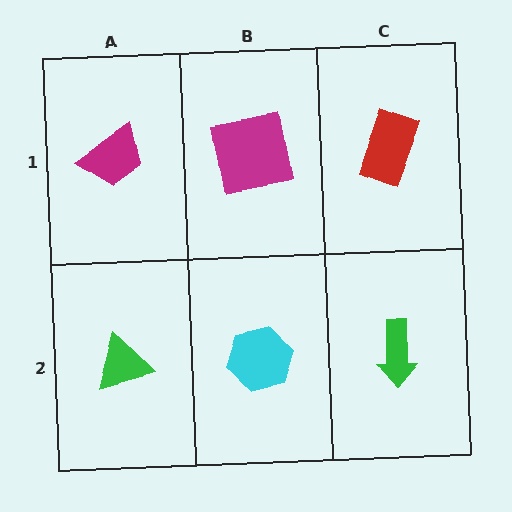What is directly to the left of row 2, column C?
A cyan hexagon.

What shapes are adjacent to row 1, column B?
A cyan hexagon (row 2, column B), a magenta trapezoid (row 1, column A), a red rectangle (row 1, column C).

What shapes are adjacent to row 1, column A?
A green triangle (row 2, column A), a magenta square (row 1, column B).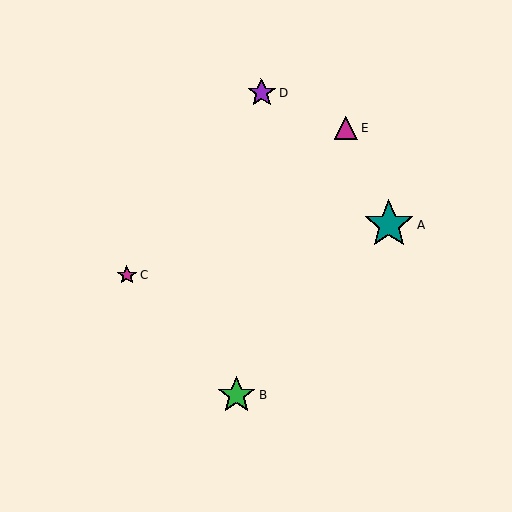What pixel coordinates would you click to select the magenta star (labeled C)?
Click at (127, 275) to select the magenta star C.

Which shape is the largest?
The teal star (labeled A) is the largest.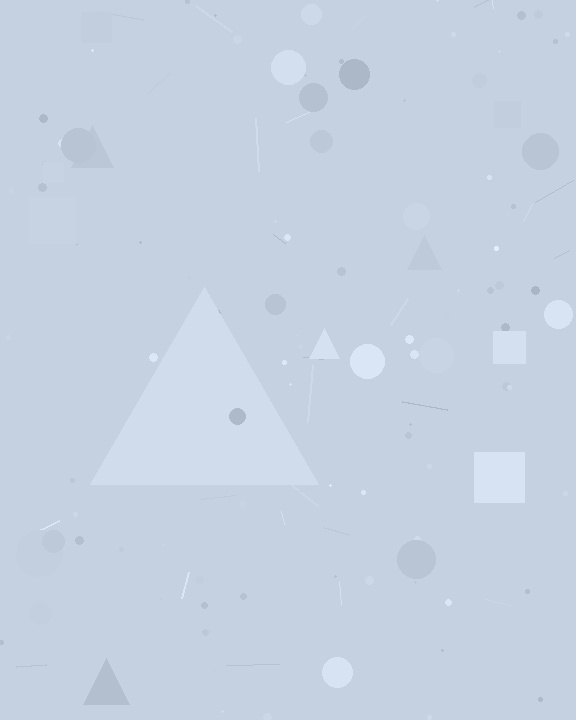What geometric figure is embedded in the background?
A triangle is embedded in the background.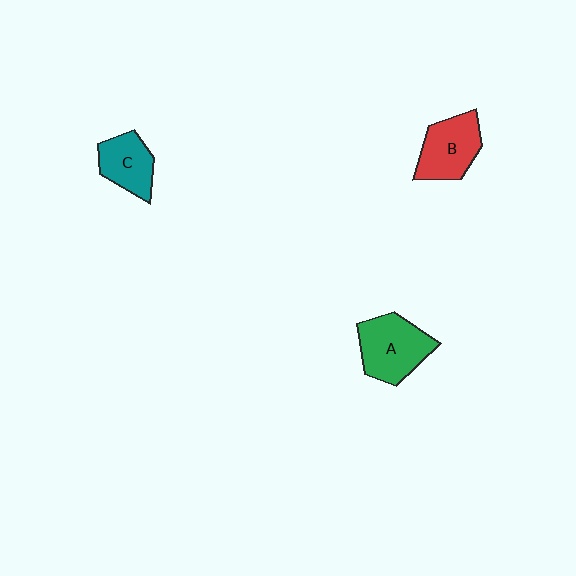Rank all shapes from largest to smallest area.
From largest to smallest: A (green), B (red), C (teal).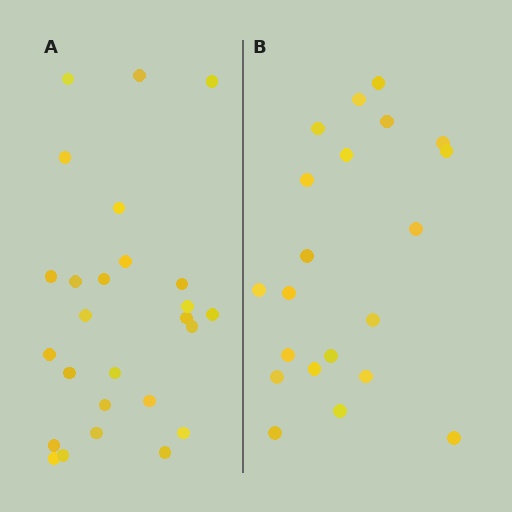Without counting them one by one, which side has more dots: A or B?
Region A (the left region) has more dots.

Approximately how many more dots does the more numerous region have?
Region A has about 5 more dots than region B.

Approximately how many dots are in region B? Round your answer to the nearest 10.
About 20 dots. (The exact count is 21, which rounds to 20.)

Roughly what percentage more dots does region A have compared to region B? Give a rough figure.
About 25% more.